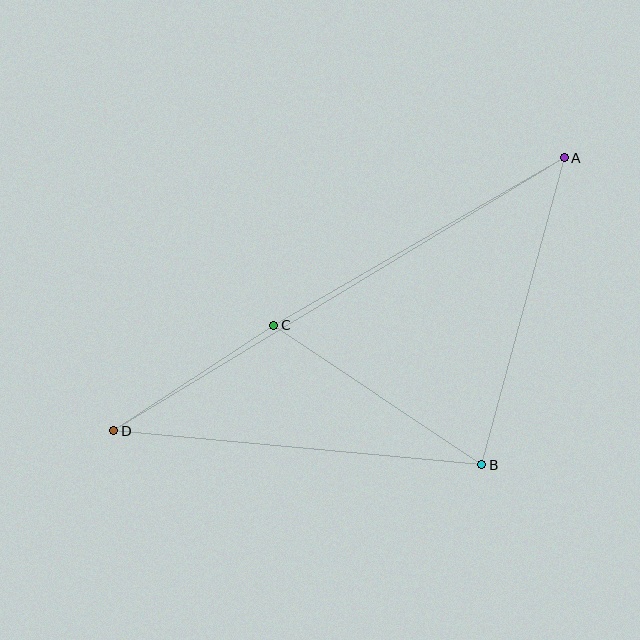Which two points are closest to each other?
Points C and D are closest to each other.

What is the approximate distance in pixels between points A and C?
The distance between A and C is approximately 335 pixels.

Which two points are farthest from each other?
Points A and D are farthest from each other.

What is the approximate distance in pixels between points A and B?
The distance between A and B is approximately 318 pixels.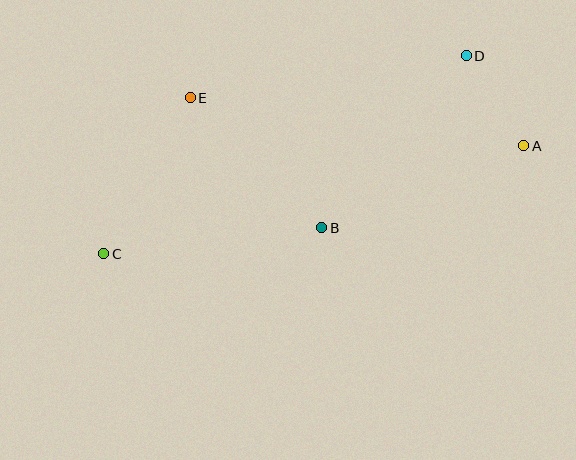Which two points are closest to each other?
Points A and D are closest to each other.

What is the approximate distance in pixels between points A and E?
The distance between A and E is approximately 337 pixels.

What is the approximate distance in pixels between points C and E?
The distance between C and E is approximately 178 pixels.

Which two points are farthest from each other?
Points A and C are farthest from each other.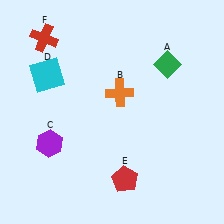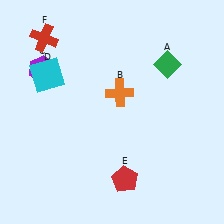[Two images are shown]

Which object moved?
The purple hexagon (C) moved up.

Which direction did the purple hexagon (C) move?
The purple hexagon (C) moved up.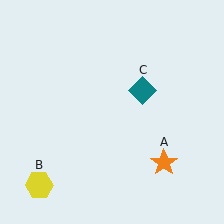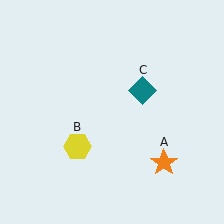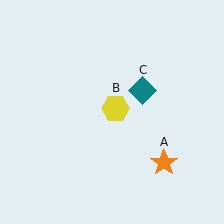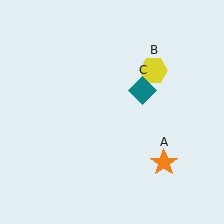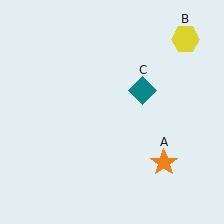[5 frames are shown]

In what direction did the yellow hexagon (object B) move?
The yellow hexagon (object B) moved up and to the right.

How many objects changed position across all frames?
1 object changed position: yellow hexagon (object B).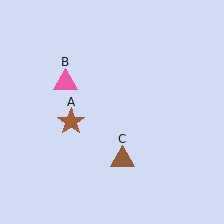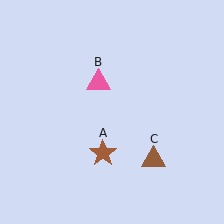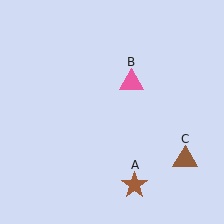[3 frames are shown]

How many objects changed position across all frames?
3 objects changed position: brown star (object A), pink triangle (object B), brown triangle (object C).